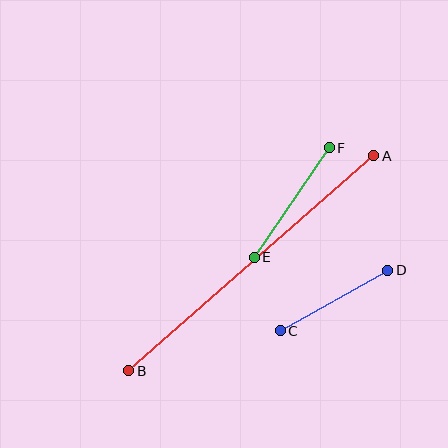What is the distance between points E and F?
The distance is approximately 133 pixels.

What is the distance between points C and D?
The distance is approximately 123 pixels.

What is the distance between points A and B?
The distance is approximately 326 pixels.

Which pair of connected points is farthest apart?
Points A and B are farthest apart.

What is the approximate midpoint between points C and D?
The midpoint is at approximately (334, 301) pixels.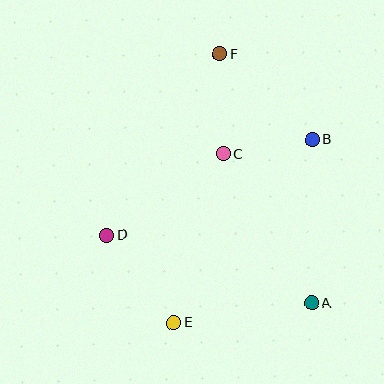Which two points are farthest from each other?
Points E and F are farthest from each other.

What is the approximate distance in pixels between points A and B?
The distance between A and B is approximately 163 pixels.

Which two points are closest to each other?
Points B and C are closest to each other.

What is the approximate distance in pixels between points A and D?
The distance between A and D is approximately 216 pixels.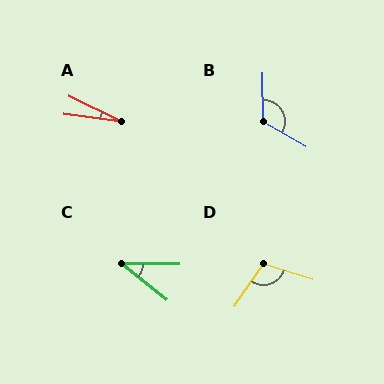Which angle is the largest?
B, at approximately 121 degrees.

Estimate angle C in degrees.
Approximately 37 degrees.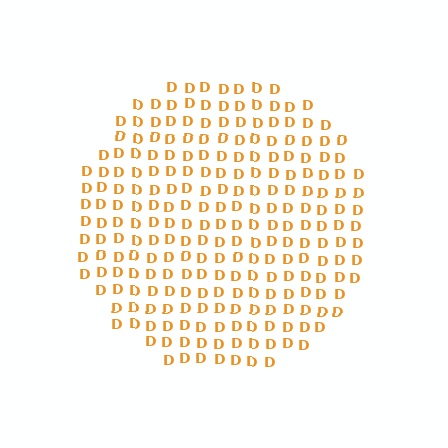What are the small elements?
The small elements are letter D's.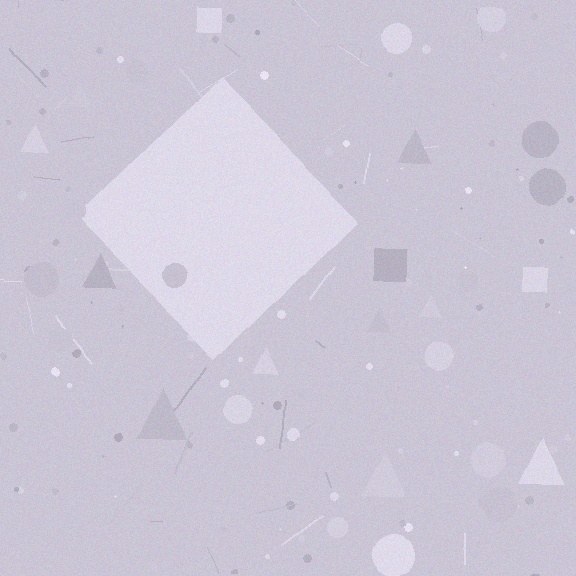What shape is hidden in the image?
A diamond is hidden in the image.